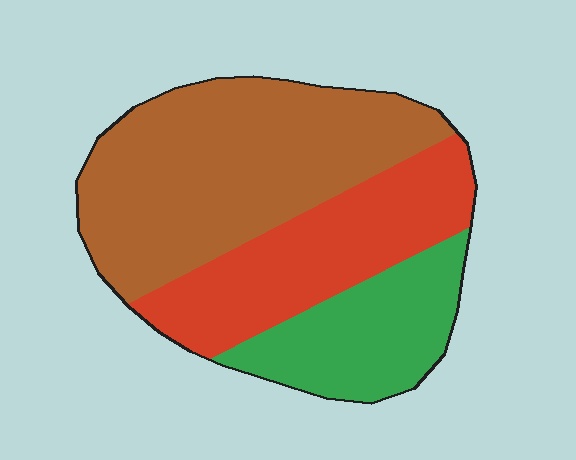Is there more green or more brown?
Brown.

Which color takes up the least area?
Green, at roughly 20%.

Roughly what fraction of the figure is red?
Red covers 30% of the figure.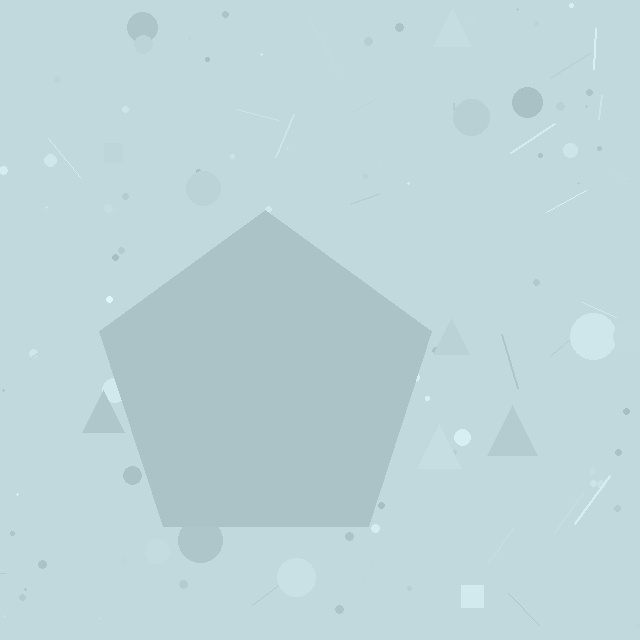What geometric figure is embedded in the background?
A pentagon is embedded in the background.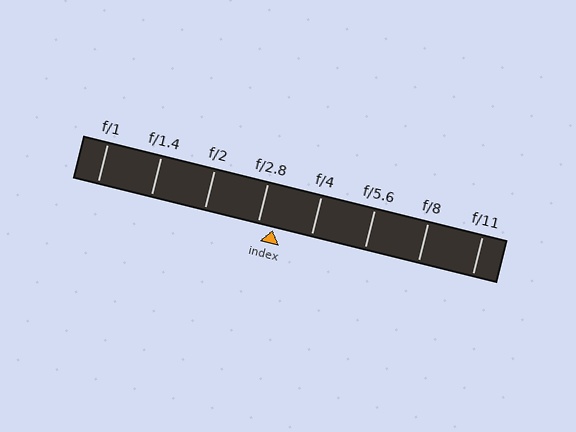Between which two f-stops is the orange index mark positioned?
The index mark is between f/2.8 and f/4.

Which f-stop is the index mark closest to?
The index mark is closest to f/2.8.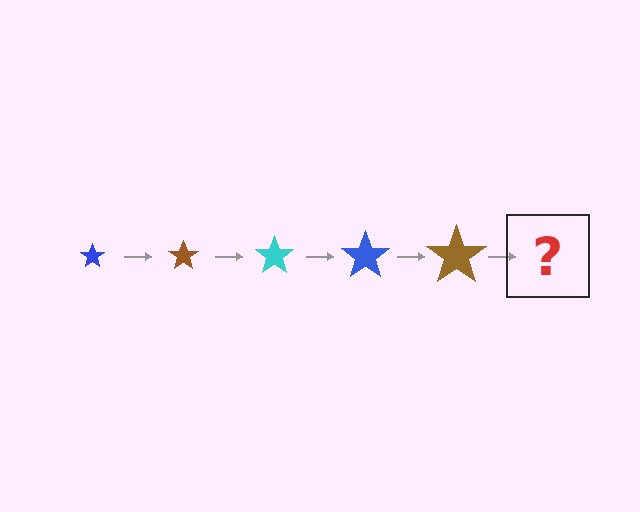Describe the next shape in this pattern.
It should be a cyan star, larger than the previous one.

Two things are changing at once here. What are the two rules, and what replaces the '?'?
The two rules are that the star grows larger each step and the color cycles through blue, brown, and cyan. The '?' should be a cyan star, larger than the previous one.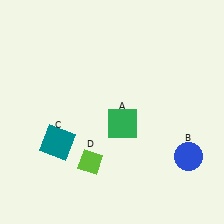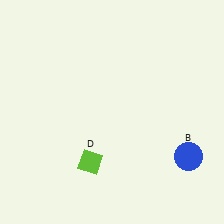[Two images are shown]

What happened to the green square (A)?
The green square (A) was removed in Image 2. It was in the bottom-right area of Image 1.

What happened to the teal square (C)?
The teal square (C) was removed in Image 2. It was in the bottom-left area of Image 1.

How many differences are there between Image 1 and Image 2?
There are 2 differences between the two images.